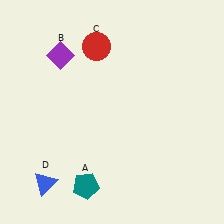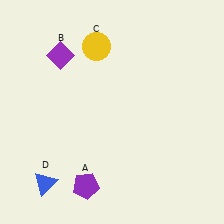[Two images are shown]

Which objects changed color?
A changed from teal to purple. C changed from red to yellow.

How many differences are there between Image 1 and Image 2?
There are 2 differences between the two images.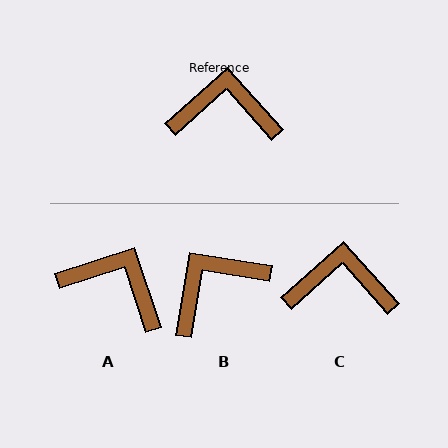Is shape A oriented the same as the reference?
No, it is off by about 24 degrees.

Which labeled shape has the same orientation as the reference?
C.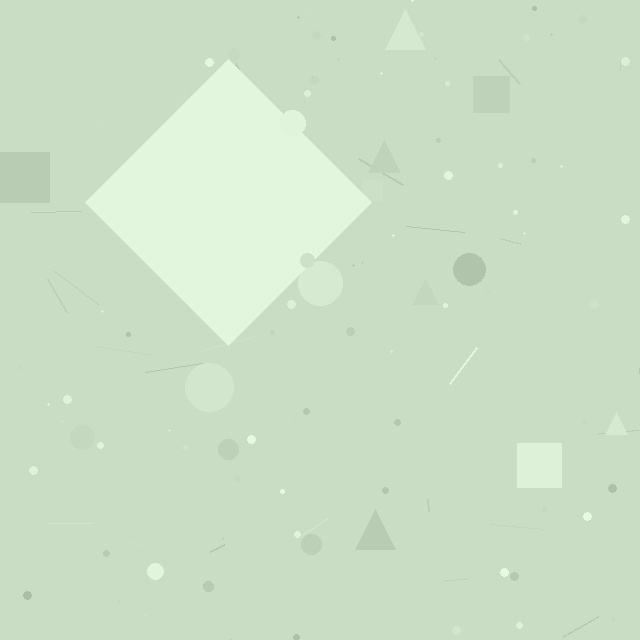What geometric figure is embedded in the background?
A diamond is embedded in the background.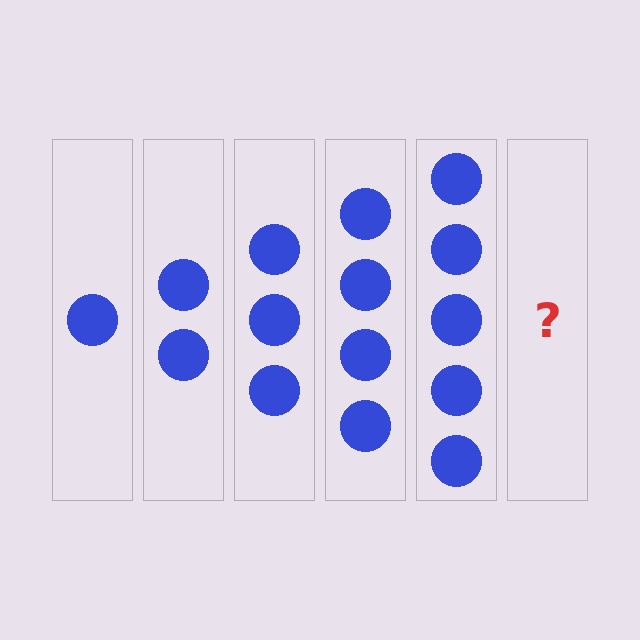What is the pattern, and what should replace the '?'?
The pattern is that each step adds one more circle. The '?' should be 6 circles.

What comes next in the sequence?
The next element should be 6 circles.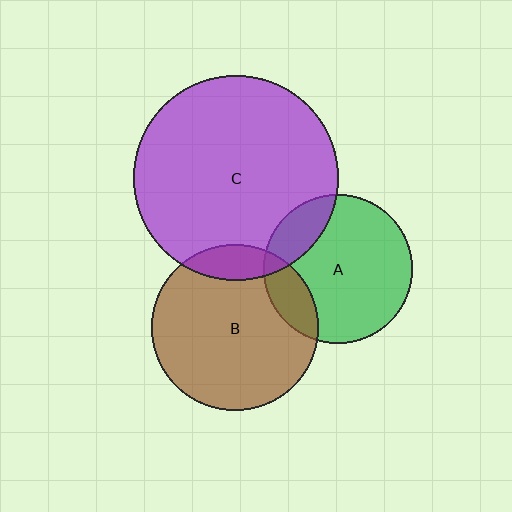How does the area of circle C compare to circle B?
Approximately 1.5 times.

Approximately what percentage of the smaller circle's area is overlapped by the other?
Approximately 20%.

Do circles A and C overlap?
Yes.